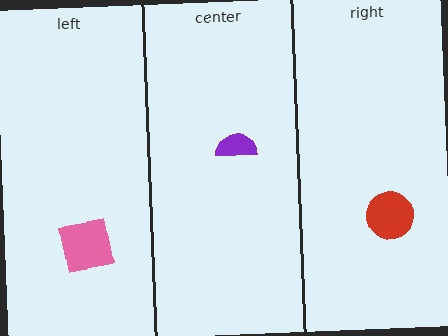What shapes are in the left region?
The pink square.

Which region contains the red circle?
The right region.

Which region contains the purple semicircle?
The center region.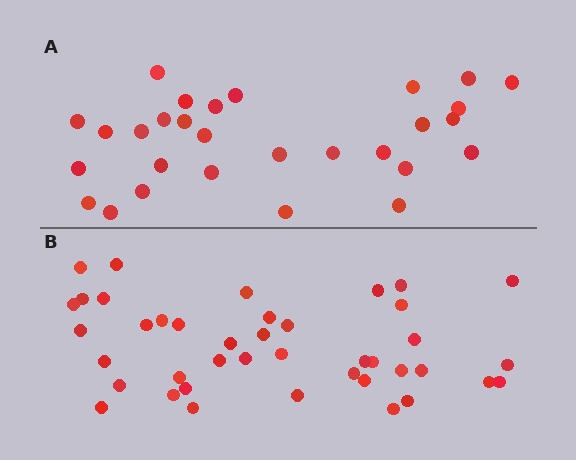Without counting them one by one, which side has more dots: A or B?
Region B (the bottom region) has more dots.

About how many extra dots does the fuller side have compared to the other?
Region B has roughly 12 or so more dots than region A.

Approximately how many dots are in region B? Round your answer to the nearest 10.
About 40 dots. (The exact count is 41, which rounds to 40.)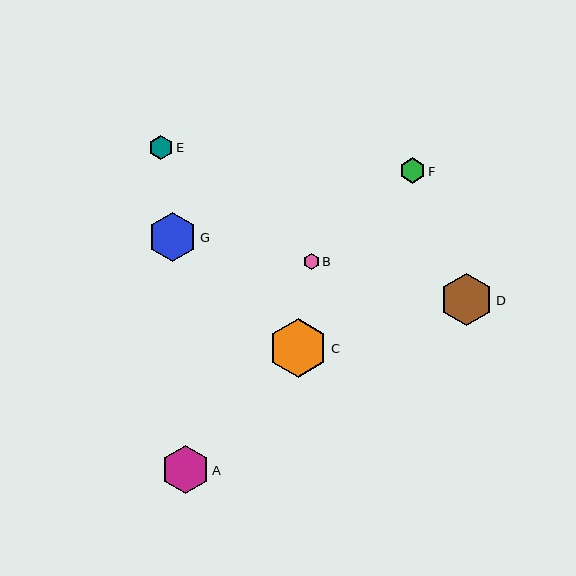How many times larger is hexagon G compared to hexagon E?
Hexagon G is approximately 2.0 times the size of hexagon E.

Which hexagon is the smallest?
Hexagon B is the smallest with a size of approximately 16 pixels.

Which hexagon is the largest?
Hexagon C is the largest with a size of approximately 59 pixels.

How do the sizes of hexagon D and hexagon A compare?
Hexagon D and hexagon A are approximately the same size.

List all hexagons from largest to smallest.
From largest to smallest: C, D, G, A, F, E, B.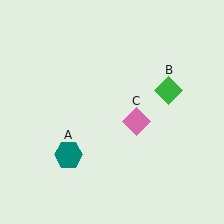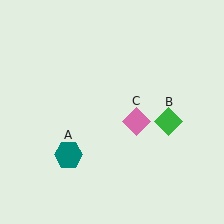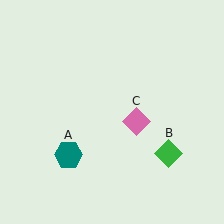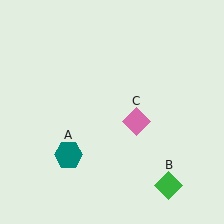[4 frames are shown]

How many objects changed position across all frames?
1 object changed position: green diamond (object B).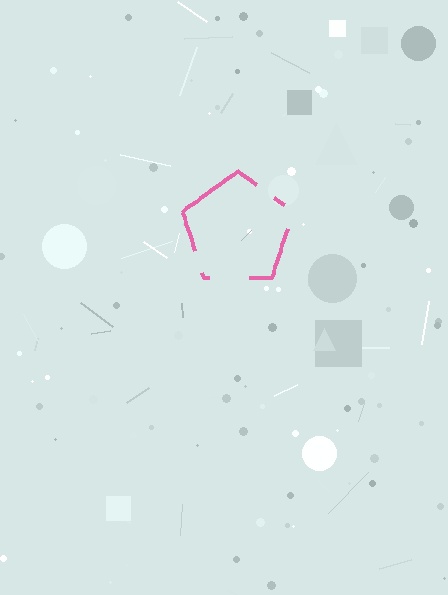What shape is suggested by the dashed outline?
The dashed outline suggests a pentagon.